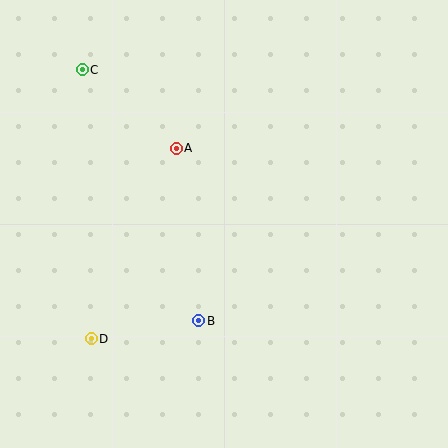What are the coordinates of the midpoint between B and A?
The midpoint between B and A is at (187, 234).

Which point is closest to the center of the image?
Point A at (176, 148) is closest to the center.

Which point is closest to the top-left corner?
Point C is closest to the top-left corner.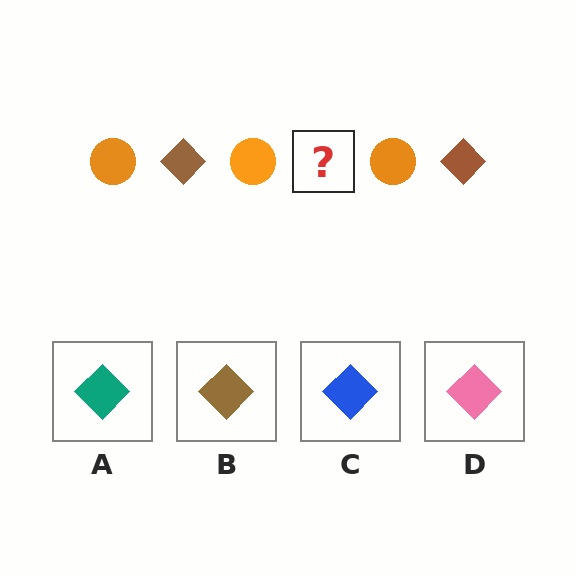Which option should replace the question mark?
Option B.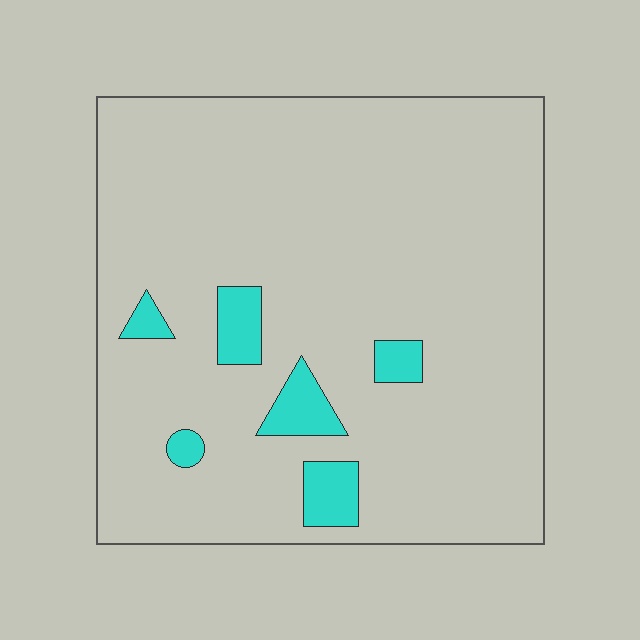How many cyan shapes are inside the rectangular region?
6.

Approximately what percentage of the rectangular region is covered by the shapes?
Approximately 10%.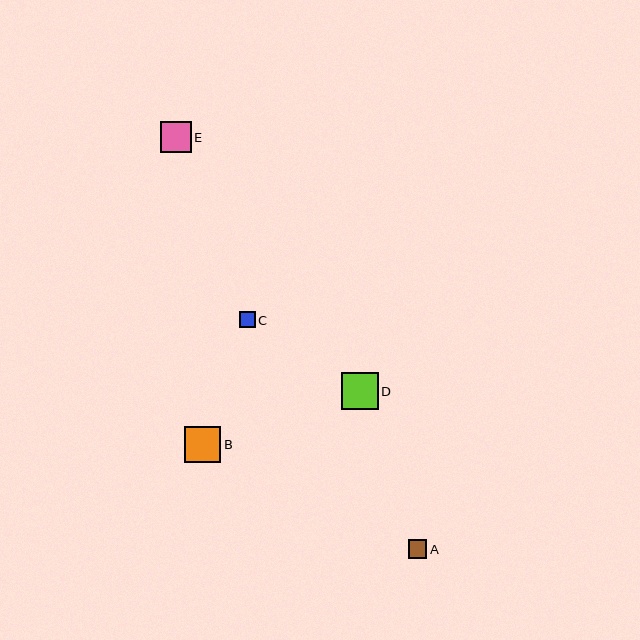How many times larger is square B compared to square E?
Square B is approximately 1.2 times the size of square E.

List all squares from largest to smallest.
From largest to smallest: D, B, E, A, C.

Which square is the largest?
Square D is the largest with a size of approximately 37 pixels.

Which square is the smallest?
Square C is the smallest with a size of approximately 16 pixels.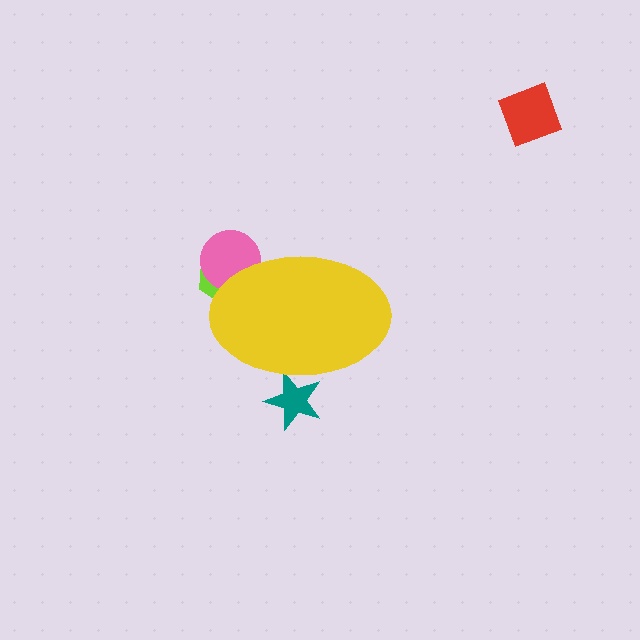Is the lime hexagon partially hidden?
Yes, the lime hexagon is partially hidden behind the yellow ellipse.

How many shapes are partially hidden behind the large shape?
3 shapes are partially hidden.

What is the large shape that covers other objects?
A yellow ellipse.